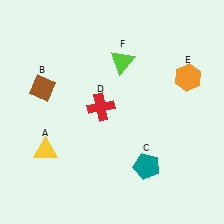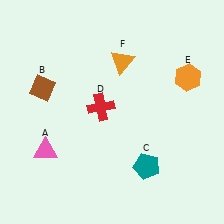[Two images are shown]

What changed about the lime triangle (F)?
In Image 1, F is lime. In Image 2, it changed to orange.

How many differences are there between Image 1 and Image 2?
There are 2 differences between the two images.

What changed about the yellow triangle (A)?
In Image 1, A is yellow. In Image 2, it changed to pink.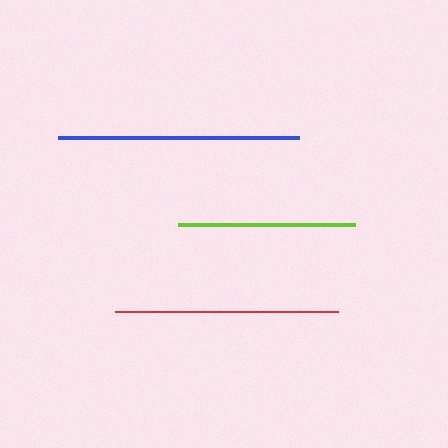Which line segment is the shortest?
The lime line is the shortest at approximately 178 pixels.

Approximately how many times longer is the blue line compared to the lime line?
The blue line is approximately 1.4 times the length of the lime line.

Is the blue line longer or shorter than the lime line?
The blue line is longer than the lime line.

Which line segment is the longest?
The blue line is the longest at approximately 241 pixels.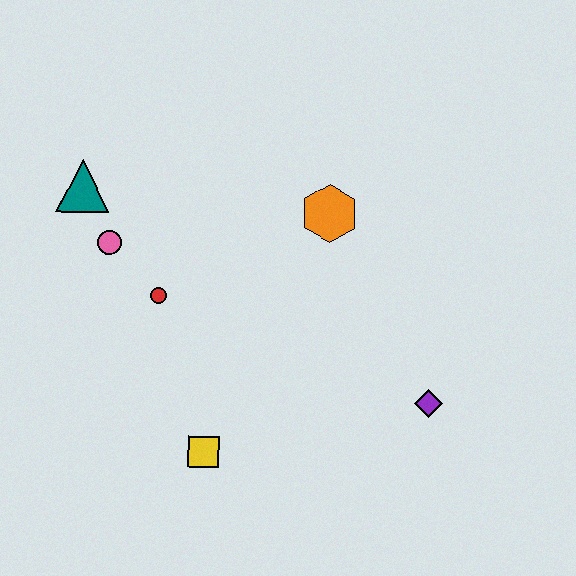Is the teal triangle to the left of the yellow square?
Yes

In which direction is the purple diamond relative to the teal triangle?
The purple diamond is to the right of the teal triangle.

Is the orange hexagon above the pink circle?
Yes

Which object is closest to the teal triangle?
The pink circle is closest to the teal triangle.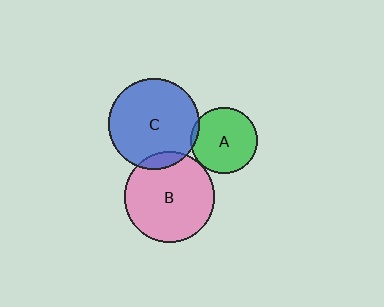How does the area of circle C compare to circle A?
Approximately 1.9 times.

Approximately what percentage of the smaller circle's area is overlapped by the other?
Approximately 5%.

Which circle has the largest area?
Circle C (blue).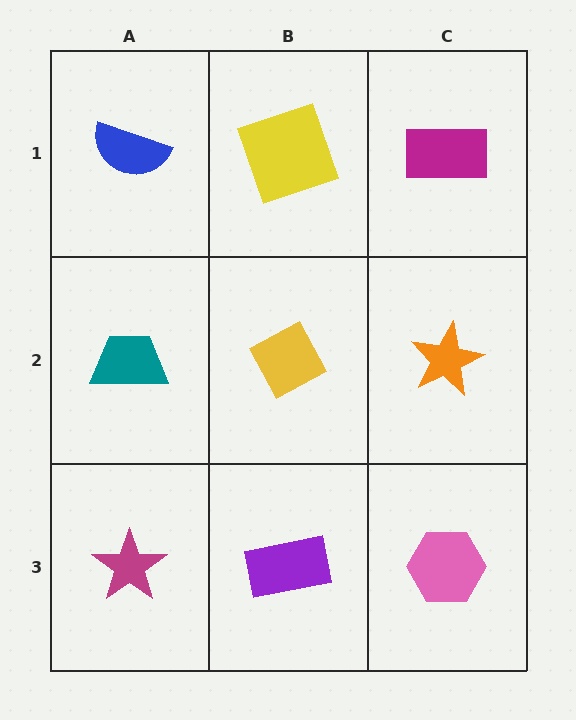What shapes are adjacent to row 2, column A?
A blue semicircle (row 1, column A), a magenta star (row 3, column A), a yellow diamond (row 2, column B).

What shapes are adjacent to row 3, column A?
A teal trapezoid (row 2, column A), a purple rectangle (row 3, column B).